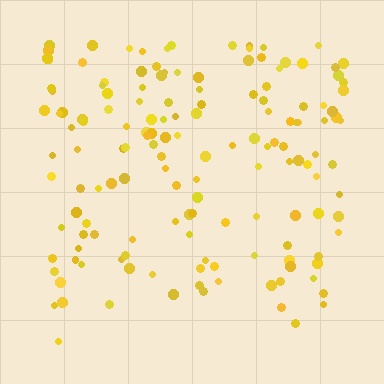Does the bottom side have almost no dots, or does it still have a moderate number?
Still a moderate number, just noticeably fewer than the top.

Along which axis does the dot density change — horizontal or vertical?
Vertical.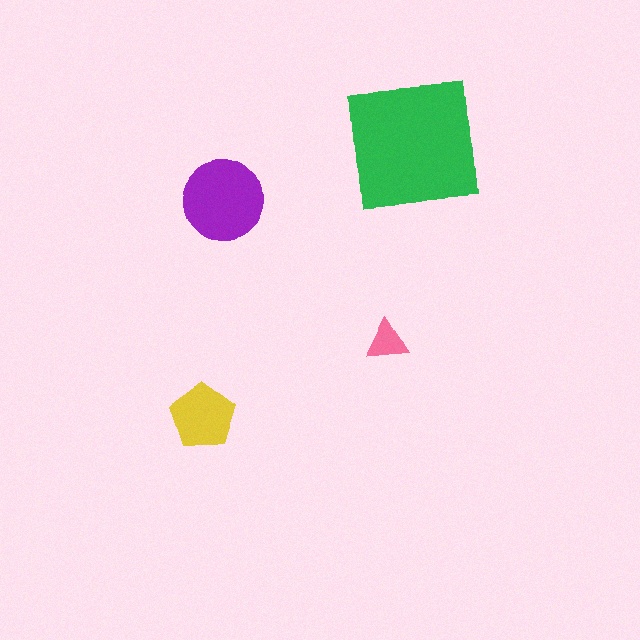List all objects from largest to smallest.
The green square, the purple circle, the yellow pentagon, the pink triangle.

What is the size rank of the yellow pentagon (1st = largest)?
3rd.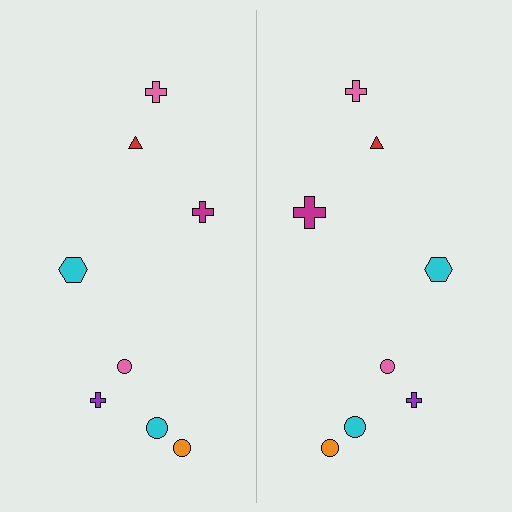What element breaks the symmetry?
The magenta cross on the right side has a different size than its mirror counterpart.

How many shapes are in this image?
There are 16 shapes in this image.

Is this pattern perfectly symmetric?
No, the pattern is not perfectly symmetric. The magenta cross on the right side has a different size than its mirror counterpart.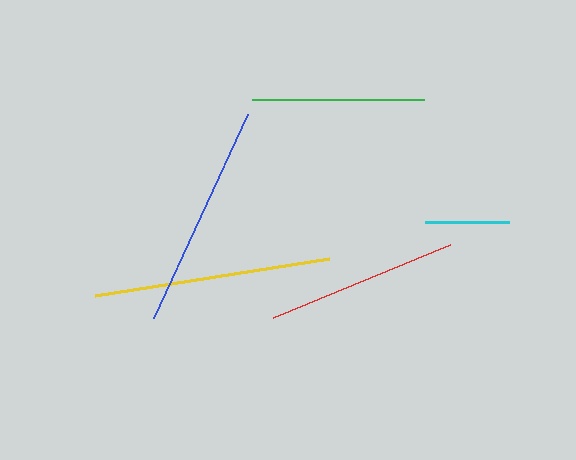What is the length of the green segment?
The green segment is approximately 173 pixels long.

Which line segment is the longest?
The yellow line is the longest at approximately 237 pixels.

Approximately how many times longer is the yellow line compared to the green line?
The yellow line is approximately 1.4 times the length of the green line.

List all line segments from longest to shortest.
From longest to shortest: yellow, blue, red, green, cyan.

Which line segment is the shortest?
The cyan line is the shortest at approximately 84 pixels.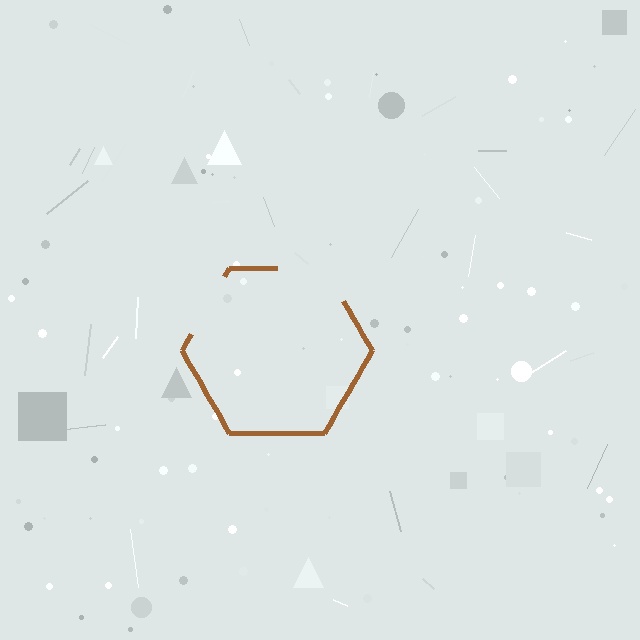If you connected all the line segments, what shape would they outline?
They would outline a hexagon.